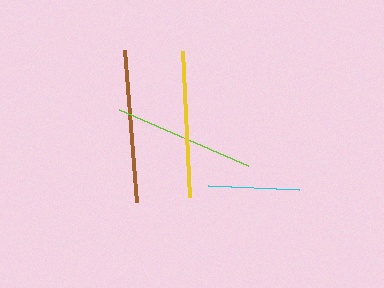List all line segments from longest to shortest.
From longest to shortest: brown, yellow, lime, cyan.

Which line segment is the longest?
The brown line is the longest at approximately 153 pixels.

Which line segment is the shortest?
The cyan line is the shortest at approximately 90 pixels.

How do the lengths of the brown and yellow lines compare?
The brown and yellow lines are approximately the same length.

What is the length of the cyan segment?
The cyan segment is approximately 90 pixels long.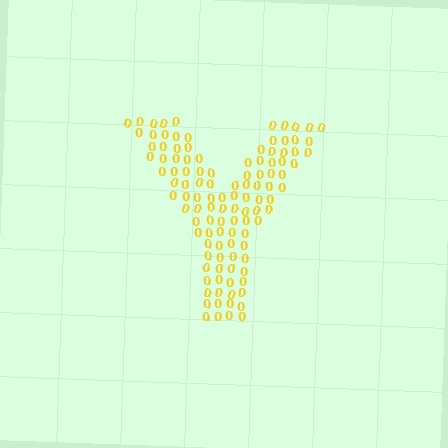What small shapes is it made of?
It is made of small digit 0's.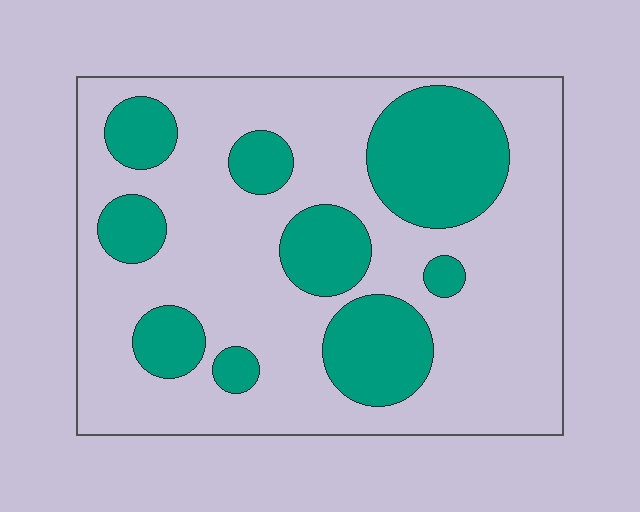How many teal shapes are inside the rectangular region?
9.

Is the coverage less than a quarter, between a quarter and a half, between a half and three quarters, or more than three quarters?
Between a quarter and a half.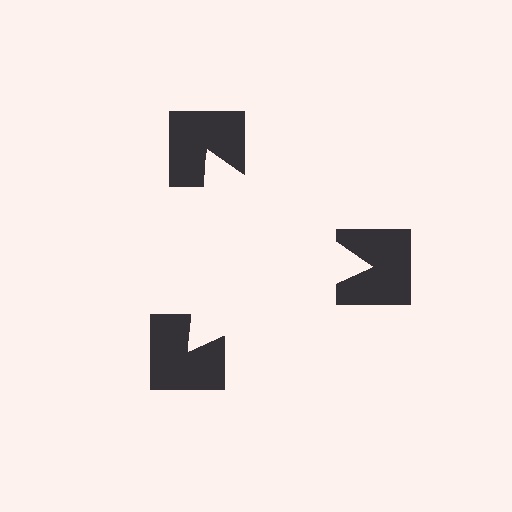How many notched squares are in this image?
There are 3 — one at each vertex of the illusory triangle.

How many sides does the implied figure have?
3 sides.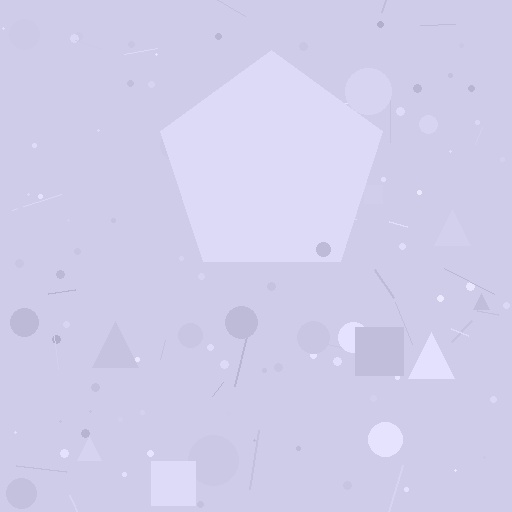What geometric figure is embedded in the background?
A pentagon is embedded in the background.